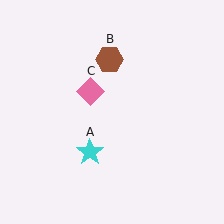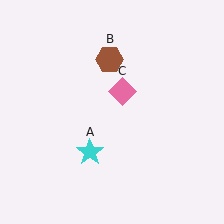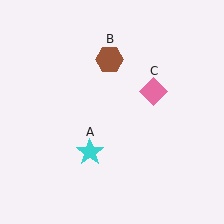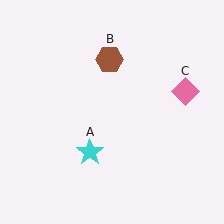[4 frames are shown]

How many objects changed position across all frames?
1 object changed position: pink diamond (object C).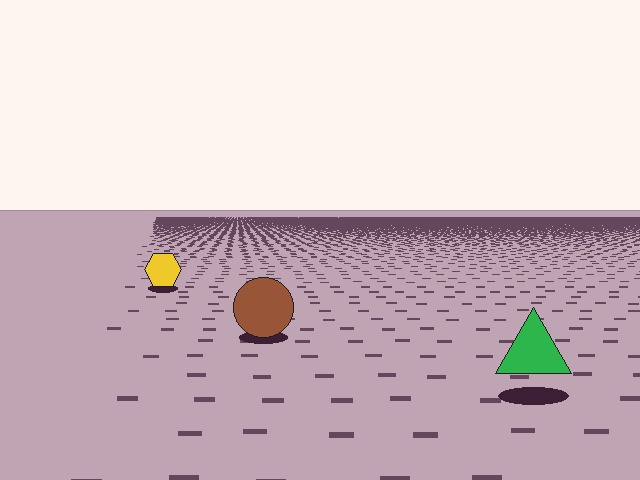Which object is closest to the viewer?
The green triangle is closest. The texture marks near it are larger and more spread out.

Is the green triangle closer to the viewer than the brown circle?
Yes. The green triangle is closer — you can tell from the texture gradient: the ground texture is coarser near it.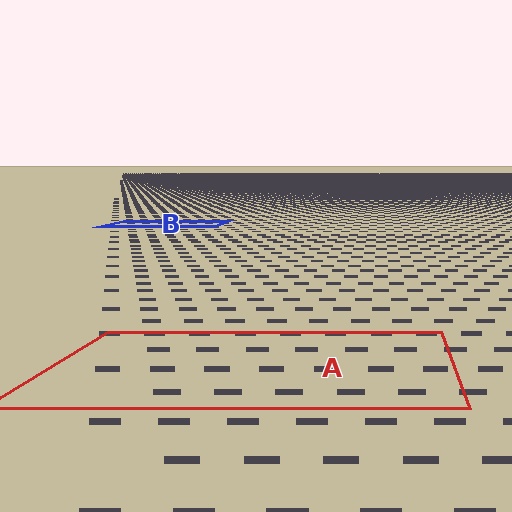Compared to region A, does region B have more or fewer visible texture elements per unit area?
Region B has more texture elements per unit area — they are packed more densely because it is farther away.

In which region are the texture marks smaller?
The texture marks are smaller in region B, because it is farther away.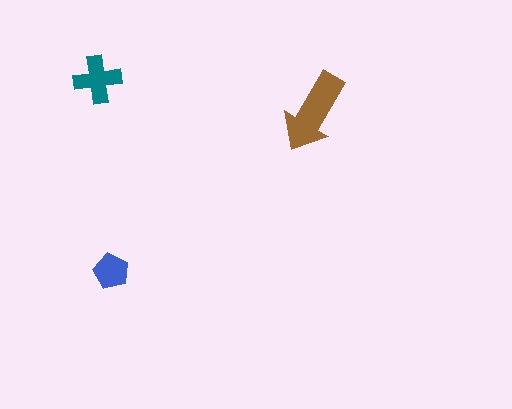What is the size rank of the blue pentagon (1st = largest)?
3rd.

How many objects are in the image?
There are 3 objects in the image.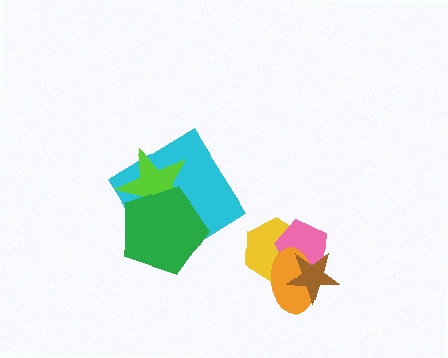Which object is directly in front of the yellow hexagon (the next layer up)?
The pink pentagon is directly in front of the yellow hexagon.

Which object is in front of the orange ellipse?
The brown star is in front of the orange ellipse.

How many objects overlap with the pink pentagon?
3 objects overlap with the pink pentagon.